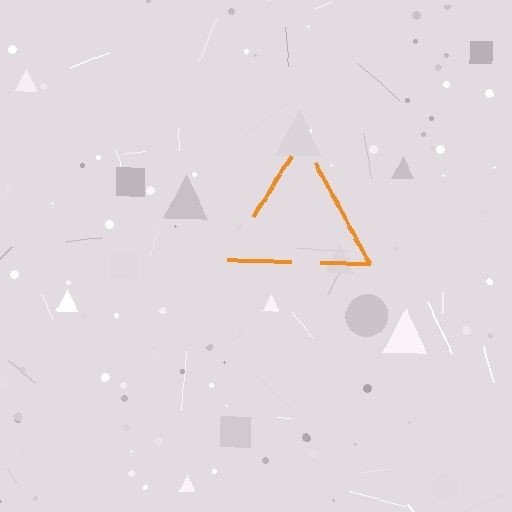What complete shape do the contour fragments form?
The contour fragments form a triangle.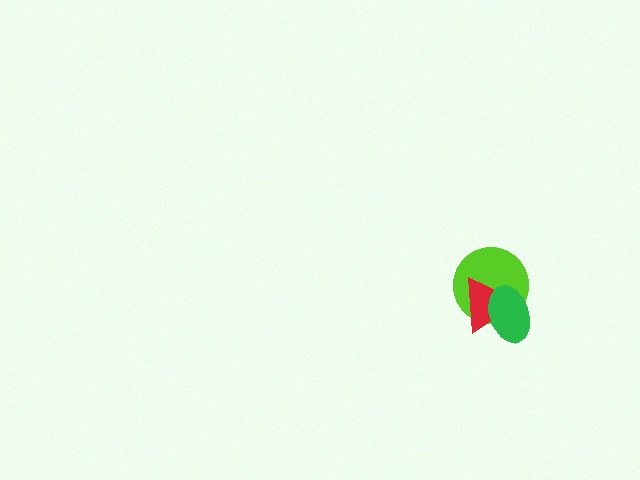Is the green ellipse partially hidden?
No, no other shape covers it.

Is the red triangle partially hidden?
Yes, it is partially covered by another shape.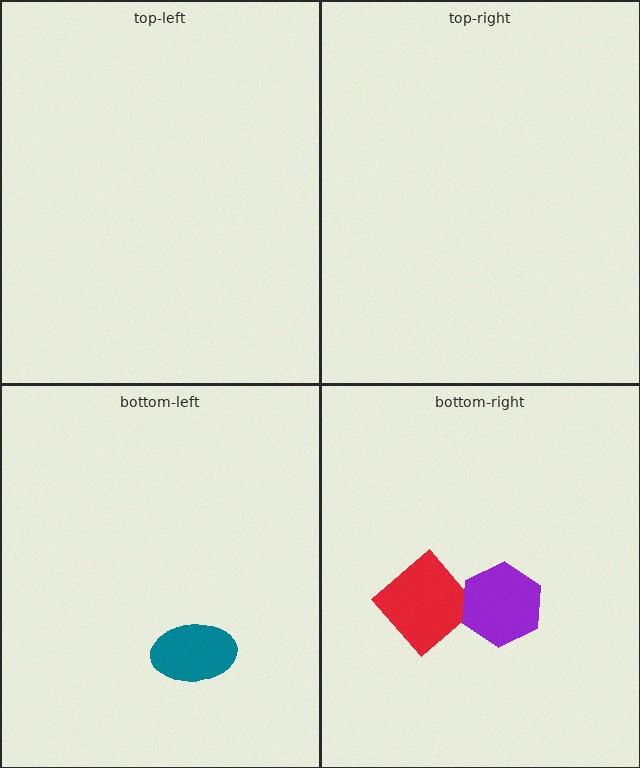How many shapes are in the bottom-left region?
1.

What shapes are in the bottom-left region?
The teal ellipse.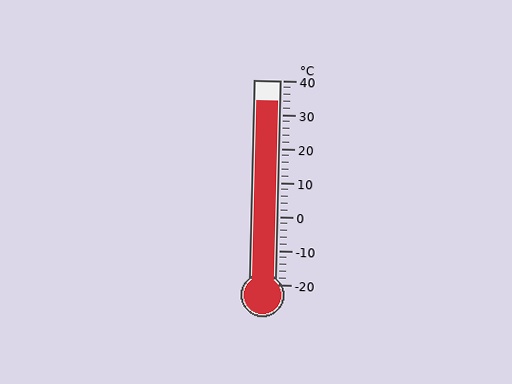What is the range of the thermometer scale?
The thermometer scale ranges from -20°C to 40°C.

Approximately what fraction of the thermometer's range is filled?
The thermometer is filled to approximately 90% of its range.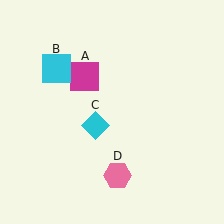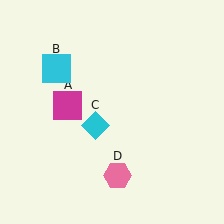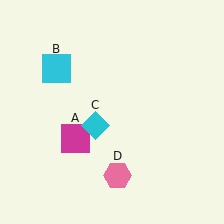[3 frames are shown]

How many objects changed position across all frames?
1 object changed position: magenta square (object A).